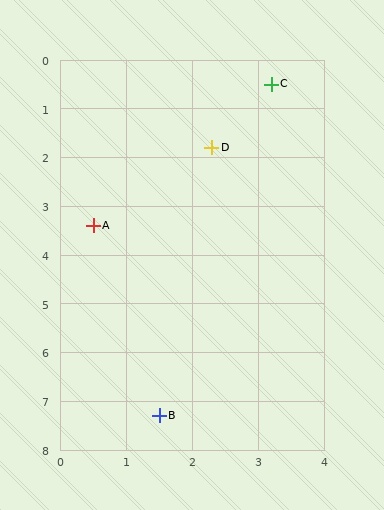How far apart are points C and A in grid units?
Points C and A are about 4.0 grid units apart.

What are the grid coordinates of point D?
Point D is at approximately (2.3, 1.8).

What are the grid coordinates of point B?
Point B is at approximately (1.5, 7.3).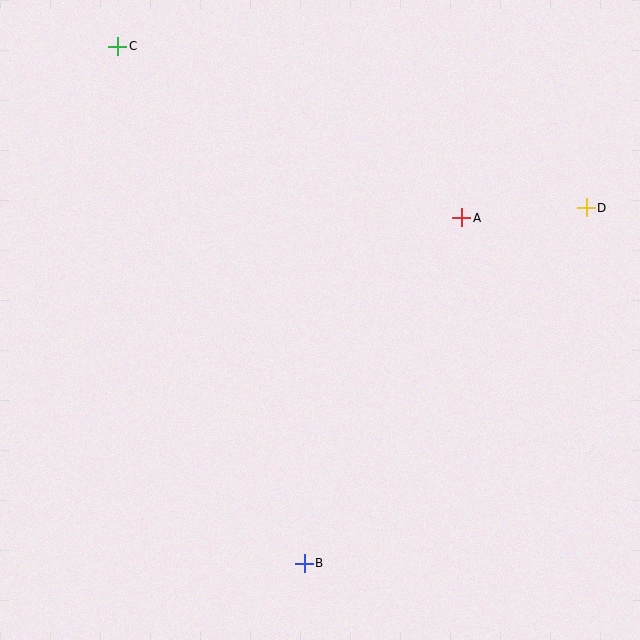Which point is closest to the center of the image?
Point A at (462, 218) is closest to the center.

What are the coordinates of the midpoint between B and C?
The midpoint between B and C is at (211, 305).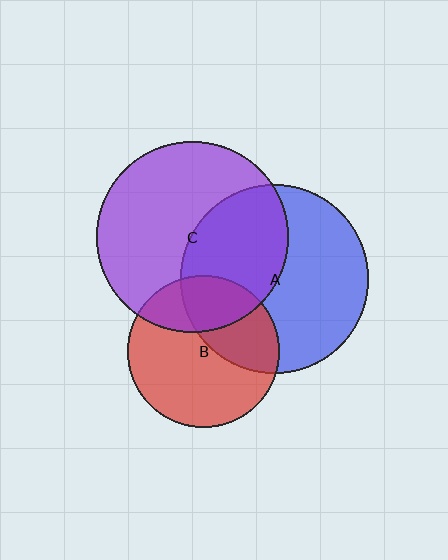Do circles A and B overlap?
Yes.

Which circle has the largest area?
Circle C (purple).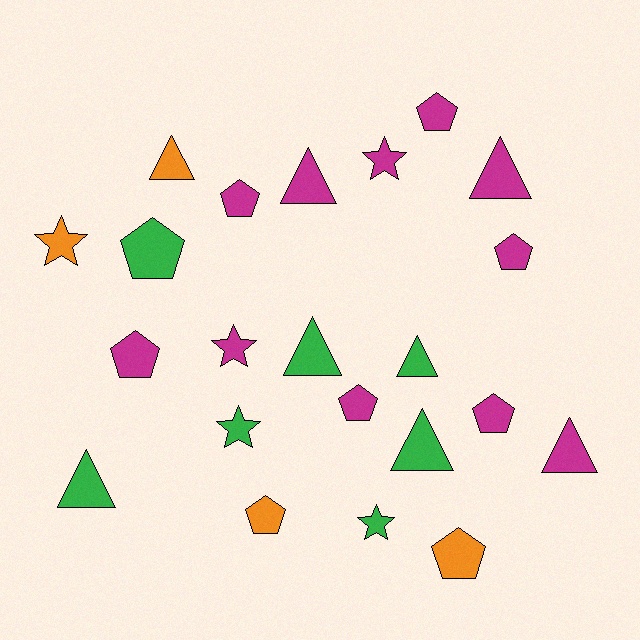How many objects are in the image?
There are 22 objects.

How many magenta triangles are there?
There are 3 magenta triangles.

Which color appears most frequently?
Magenta, with 11 objects.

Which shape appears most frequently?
Pentagon, with 9 objects.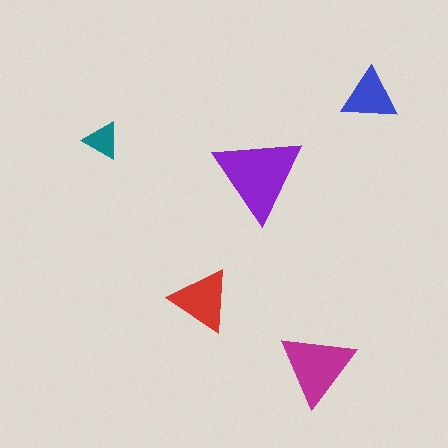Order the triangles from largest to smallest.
the purple one, the magenta one, the red one, the blue one, the teal one.